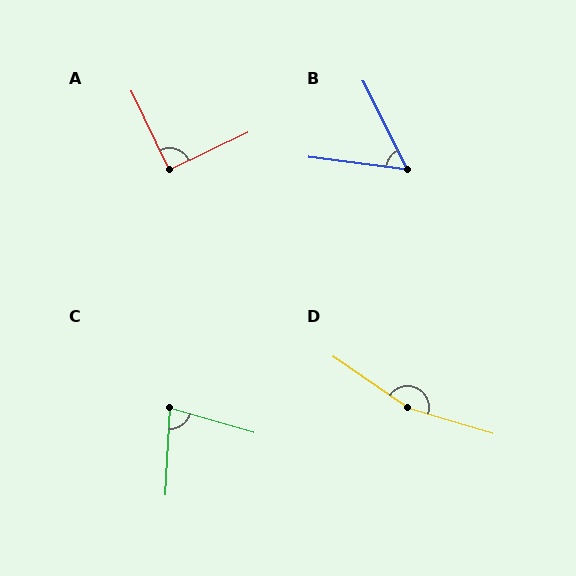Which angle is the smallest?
B, at approximately 56 degrees.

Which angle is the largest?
D, at approximately 163 degrees.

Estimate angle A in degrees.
Approximately 90 degrees.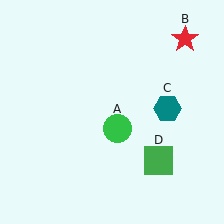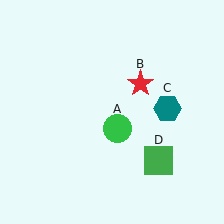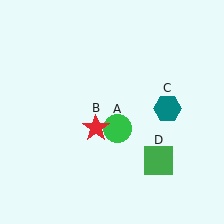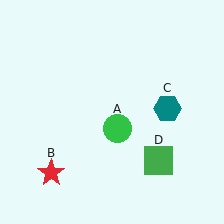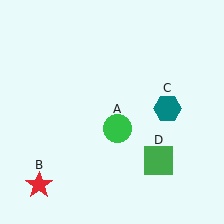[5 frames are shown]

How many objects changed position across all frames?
1 object changed position: red star (object B).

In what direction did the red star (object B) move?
The red star (object B) moved down and to the left.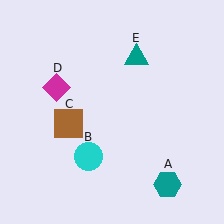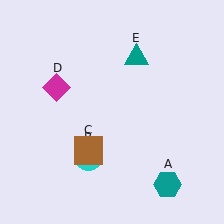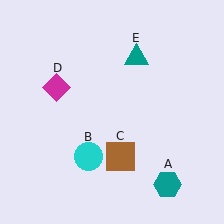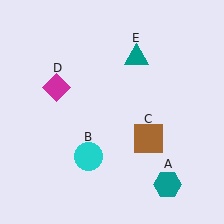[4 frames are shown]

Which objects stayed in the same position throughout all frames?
Teal hexagon (object A) and cyan circle (object B) and magenta diamond (object D) and teal triangle (object E) remained stationary.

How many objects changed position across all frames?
1 object changed position: brown square (object C).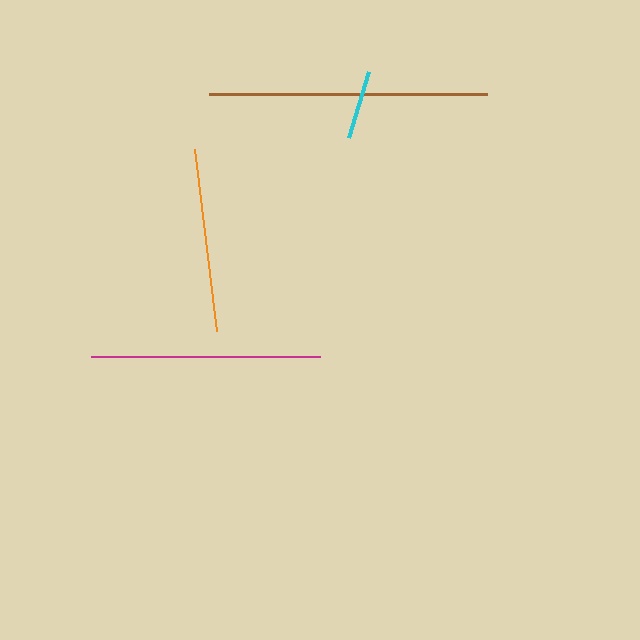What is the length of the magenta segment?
The magenta segment is approximately 229 pixels long.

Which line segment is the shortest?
The cyan line is the shortest at approximately 69 pixels.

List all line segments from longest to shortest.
From longest to shortest: brown, magenta, orange, cyan.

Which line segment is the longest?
The brown line is the longest at approximately 278 pixels.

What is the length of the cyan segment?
The cyan segment is approximately 69 pixels long.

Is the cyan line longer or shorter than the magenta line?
The magenta line is longer than the cyan line.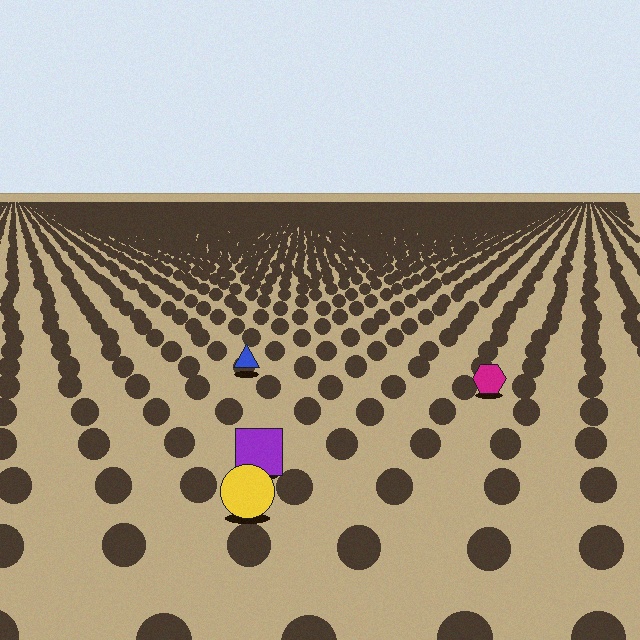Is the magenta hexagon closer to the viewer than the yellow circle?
No. The yellow circle is closer — you can tell from the texture gradient: the ground texture is coarser near it.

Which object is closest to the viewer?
The yellow circle is closest. The texture marks near it are larger and more spread out.